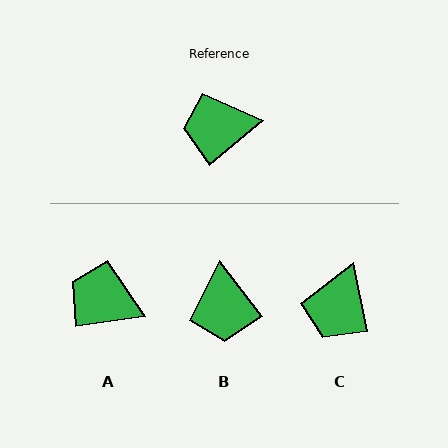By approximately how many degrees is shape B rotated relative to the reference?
Approximately 87 degrees counter-clockwise.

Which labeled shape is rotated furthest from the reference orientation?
B, about 87 degrees away.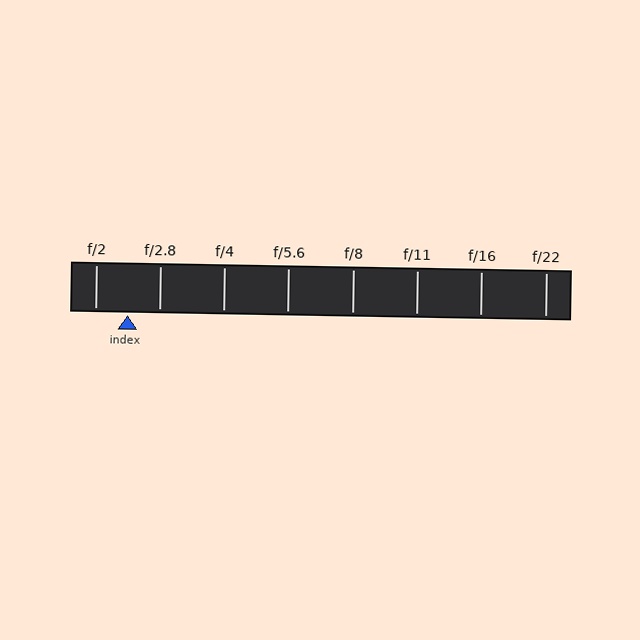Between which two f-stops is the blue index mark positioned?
The index mark is between f/2 and f/2.8.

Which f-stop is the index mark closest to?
The index mark is closest to f/2.8.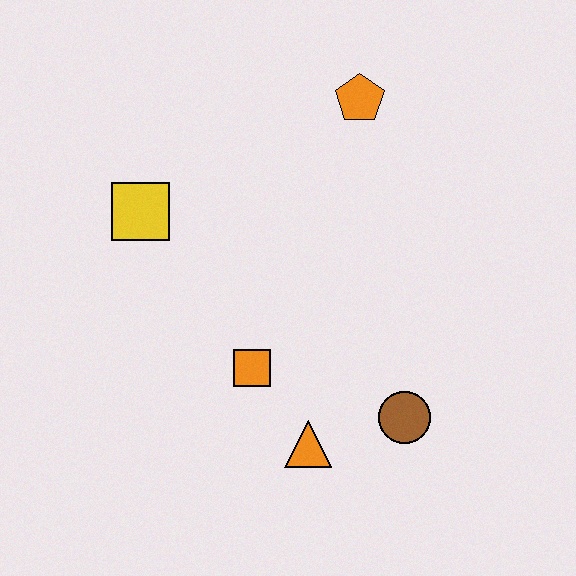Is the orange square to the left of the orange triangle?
Yes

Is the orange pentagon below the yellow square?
No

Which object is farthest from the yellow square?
The brown circle is farthest from the yellow square.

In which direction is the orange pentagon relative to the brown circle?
The orange pentagon is above the brown circle.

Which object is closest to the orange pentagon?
The yellow square is closest to the orange pentagon.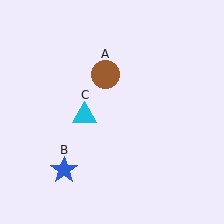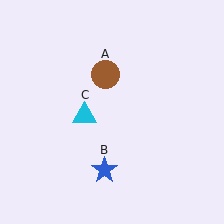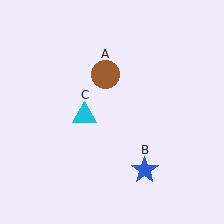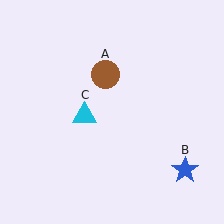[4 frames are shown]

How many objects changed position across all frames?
1 object changed position: blue star (object B).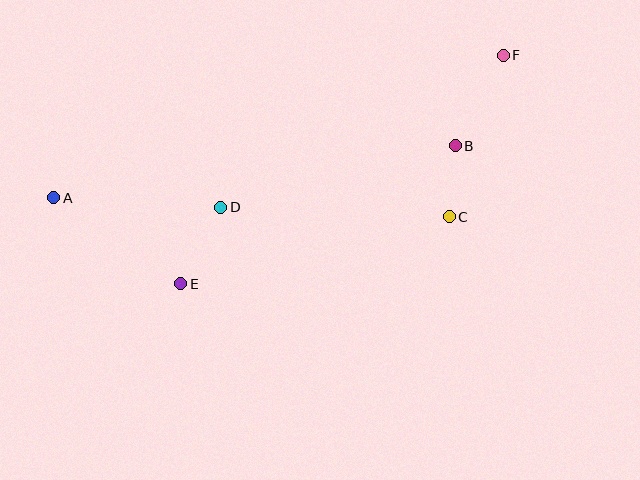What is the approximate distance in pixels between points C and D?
The distance between C and D is approximately 229 pixels.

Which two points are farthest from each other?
Points A and F are farthest from each other.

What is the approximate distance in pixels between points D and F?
The distance between D and F is approximately 321 pixels.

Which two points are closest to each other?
Points B and C are closest to each other.